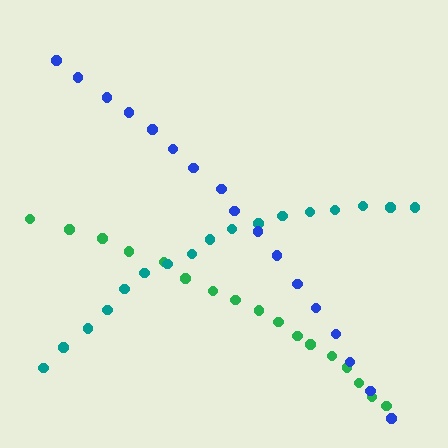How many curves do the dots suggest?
There are 3 distinct paths.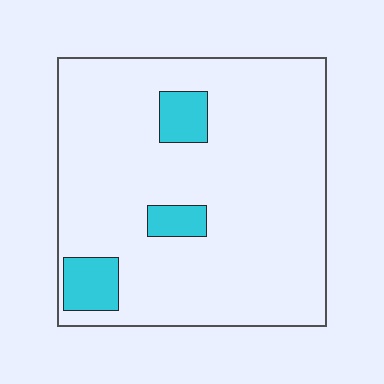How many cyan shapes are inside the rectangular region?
3.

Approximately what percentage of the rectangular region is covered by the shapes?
Approximately 10%.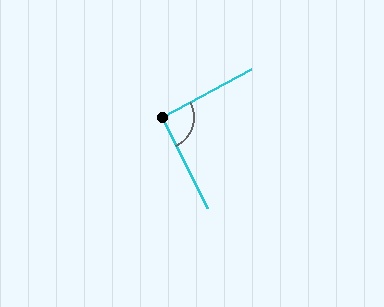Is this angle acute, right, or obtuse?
It is approximately a right angle.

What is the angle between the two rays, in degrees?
Approximately 92 degrees.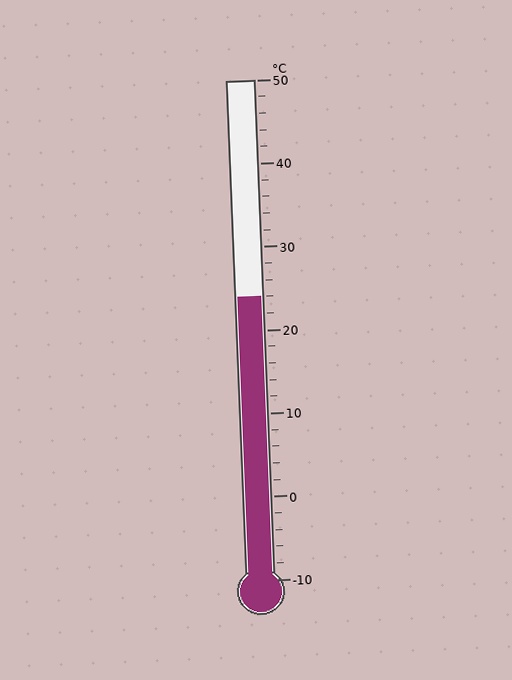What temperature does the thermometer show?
The thermometer shows approximately 24°C.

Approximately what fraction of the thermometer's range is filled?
The thermometer is filled to approximately 55% of its range.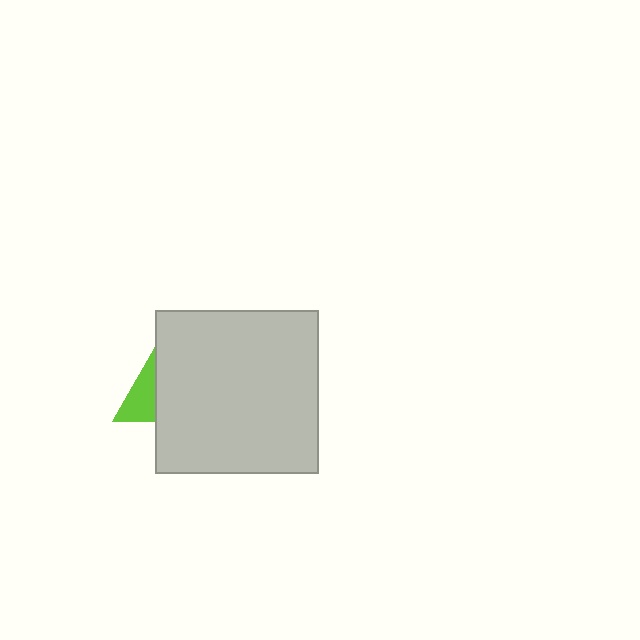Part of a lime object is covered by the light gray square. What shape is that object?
It is a triangle.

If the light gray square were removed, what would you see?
You would see the complete lime triangle.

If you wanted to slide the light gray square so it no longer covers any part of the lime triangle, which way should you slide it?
Slide it right — that is the most direct way to separate the two shapes.